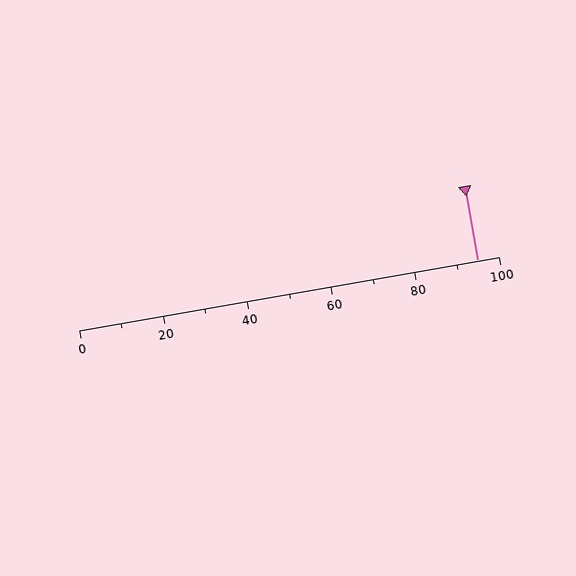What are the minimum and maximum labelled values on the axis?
The axis runs from 0 to 100.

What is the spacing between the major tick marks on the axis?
The major ticks are spaced 20 apart.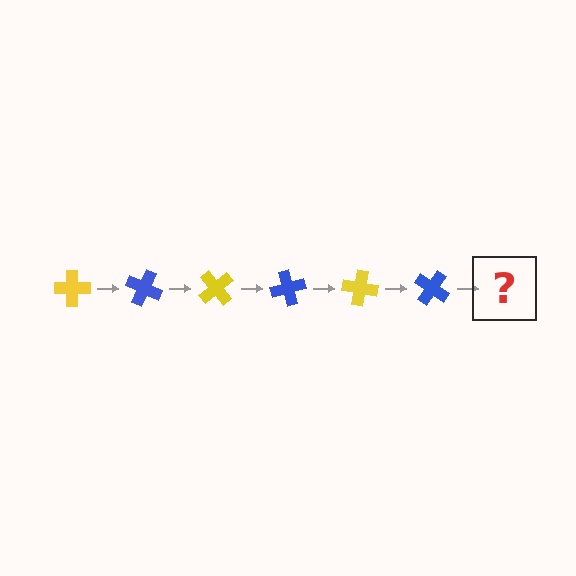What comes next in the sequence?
The next element should be a yellow cross, rotated 150 degrees from the start.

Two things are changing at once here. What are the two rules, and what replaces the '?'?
The two rules are that it rotates 25 degrees each step and the color cycles through yellow and blue. The '?' should be a yellow cross, rotated 150 degrees from the start.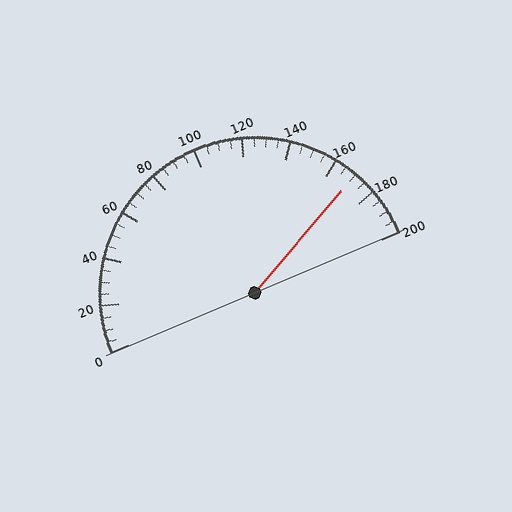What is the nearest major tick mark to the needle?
The nearest major tick mark is 160.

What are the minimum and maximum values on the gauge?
The gauge ranges from 0 to 200.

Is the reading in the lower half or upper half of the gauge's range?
The reading is in the upper half of the range (0 to 200).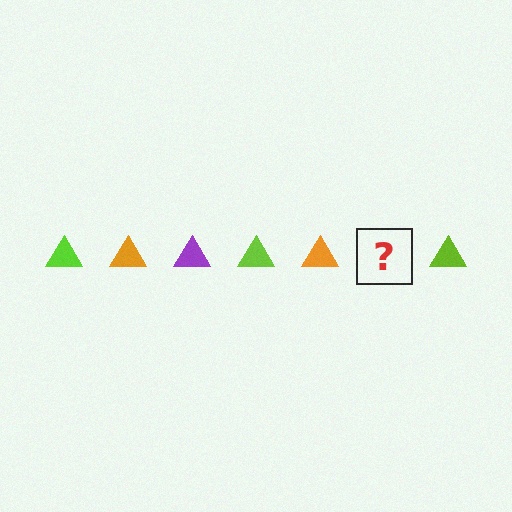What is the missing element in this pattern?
The missing element is a purple triangle.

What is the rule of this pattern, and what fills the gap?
The rule is that the pattern cycles through lime, orange, purple triangles. The gap should be filled with a purple triangle.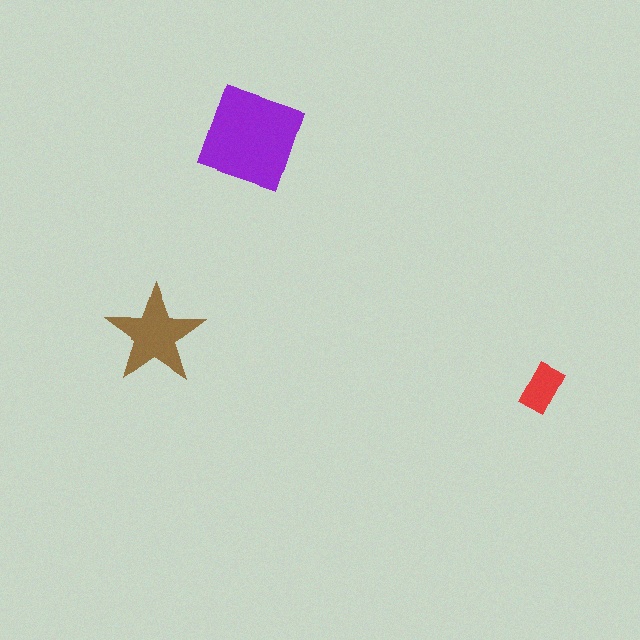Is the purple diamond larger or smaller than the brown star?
Larger.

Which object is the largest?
The purple diamond.